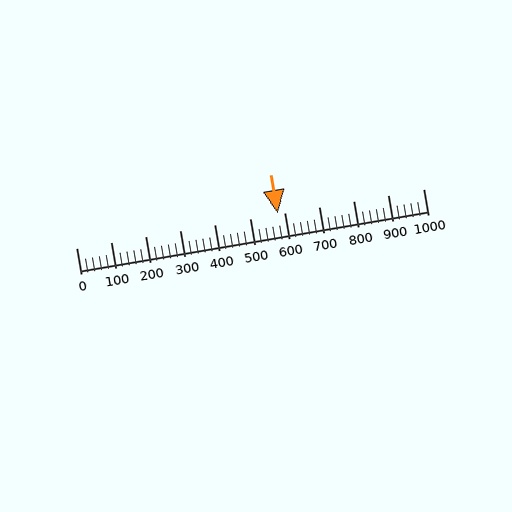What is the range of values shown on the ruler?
The ruler shows values from 0 to 1000.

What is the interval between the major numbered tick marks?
The major tick marks are spaced 100 units apart.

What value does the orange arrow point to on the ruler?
The orange arrow points to approximately 580.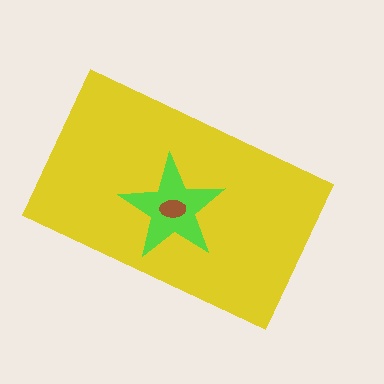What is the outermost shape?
The yellow rectangle.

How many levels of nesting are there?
3.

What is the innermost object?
The brown ellipse.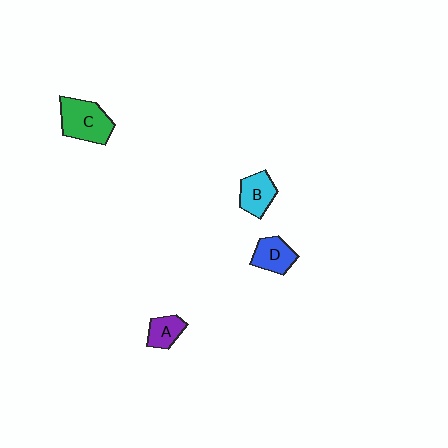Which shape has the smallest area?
Shape A (purple).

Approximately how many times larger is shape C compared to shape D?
Approximately 1.5 times.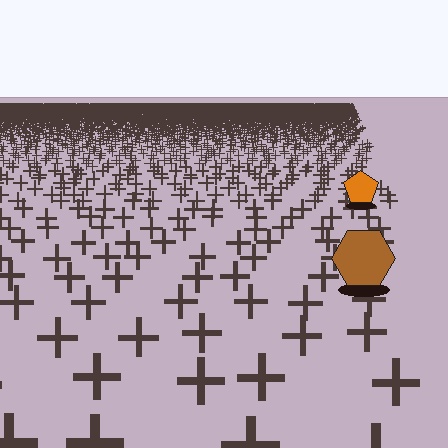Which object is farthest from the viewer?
The orange pentagon is farthest from the viewer. It appears smaller and the ground texture around it is denser.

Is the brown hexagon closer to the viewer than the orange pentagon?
Yes. The brown hexagon is closer — you can tell from the texture gradient: the ground texture is coarser near it.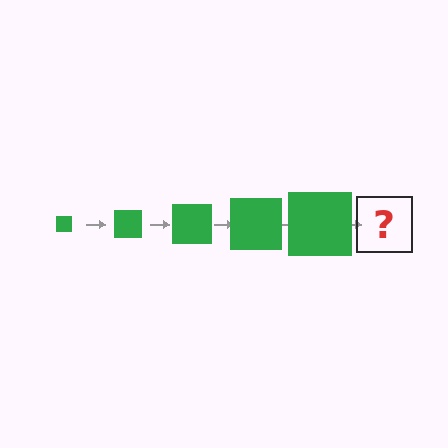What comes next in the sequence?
The next element should be a green square, larger than the previous one.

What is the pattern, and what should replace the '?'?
The pattern is that the square gets progressively larger each step. The '?' should be a green square, larger than the previous one.